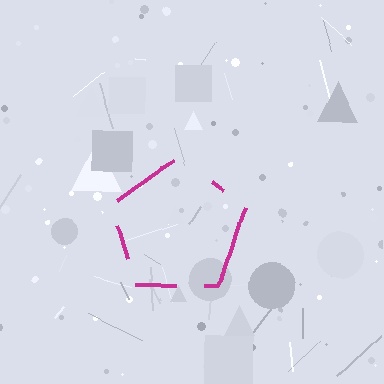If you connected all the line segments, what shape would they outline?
They would outline a pentagon.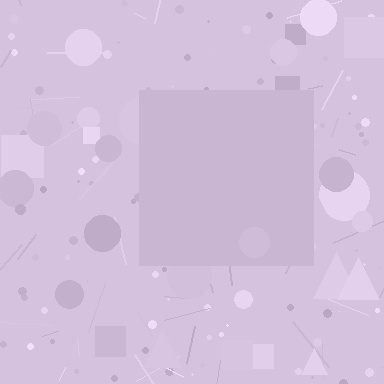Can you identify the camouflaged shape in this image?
The camouflaged shape is a square.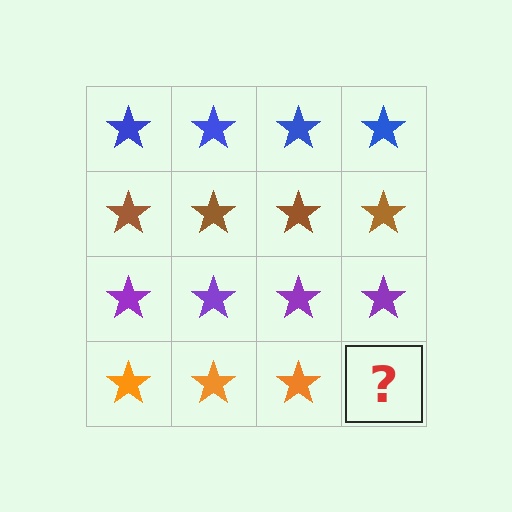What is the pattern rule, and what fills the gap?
The rule is that each row has a consistent color. The gap should be filled with an orange star.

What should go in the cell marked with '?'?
The missing cell should contain an orange star.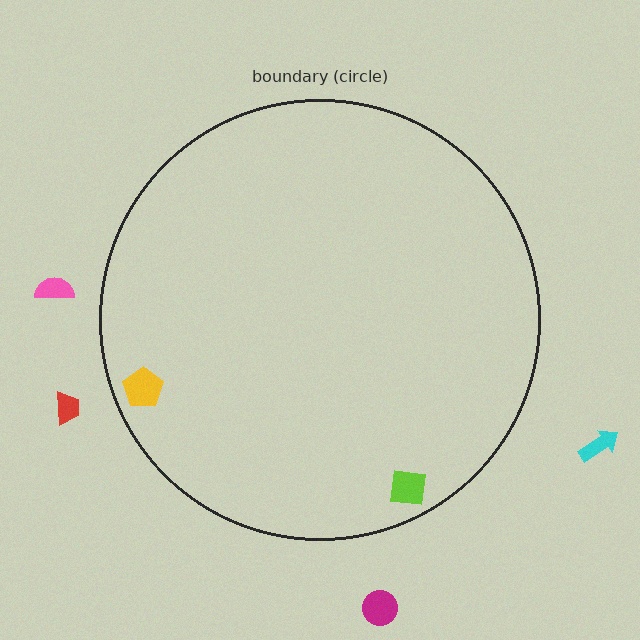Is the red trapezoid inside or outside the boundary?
Outside.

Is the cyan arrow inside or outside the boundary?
Outside.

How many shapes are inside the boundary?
2 inside, 4 outside.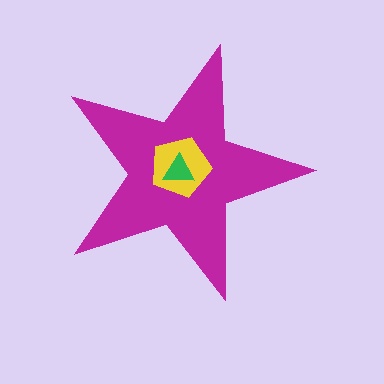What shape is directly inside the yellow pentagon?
The green triangle.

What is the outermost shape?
The magenta star.